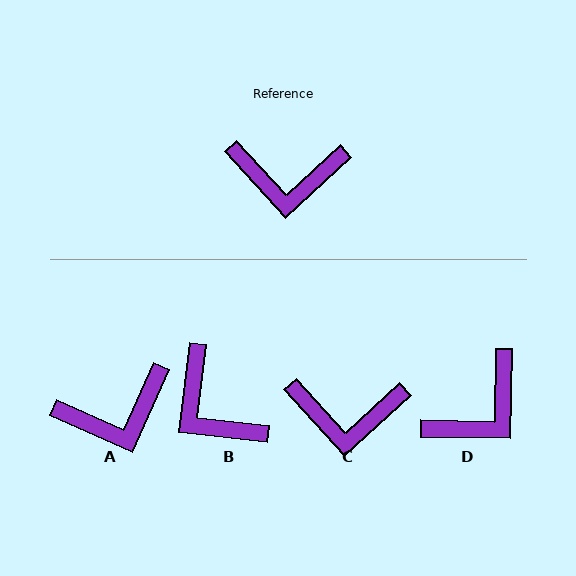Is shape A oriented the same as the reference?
No, it is off by about 24 degrees.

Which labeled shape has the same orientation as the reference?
C.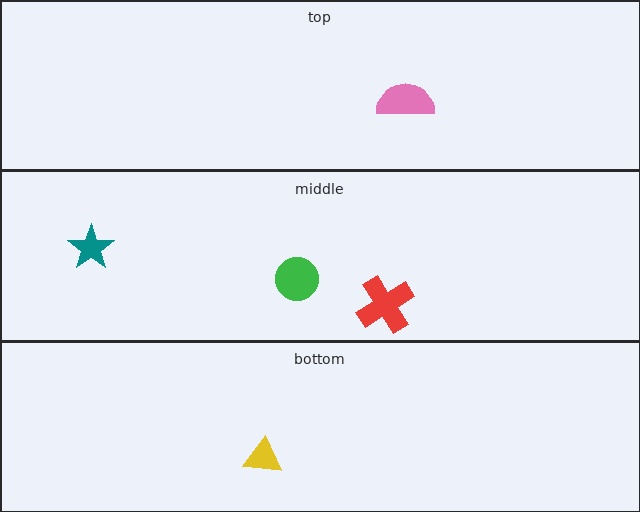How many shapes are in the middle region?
3.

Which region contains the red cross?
The middle region.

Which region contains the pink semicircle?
The top region.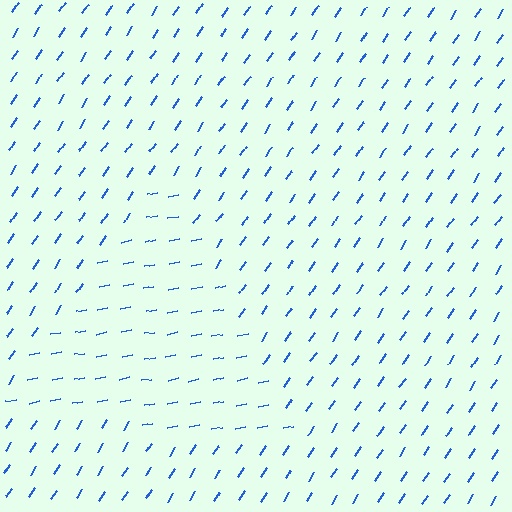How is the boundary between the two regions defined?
The boundary is defined purely by a change in line orientation (approximately 45 degrees difference). All lines are the same color and thickness.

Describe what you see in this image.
The image is filled with small blue line segments. A triangle region in the image has lines oriented differently from the surrounding lines, creating a visible texture boundary.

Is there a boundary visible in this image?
Yes, there is a texture boundary formed by a change in line orientation.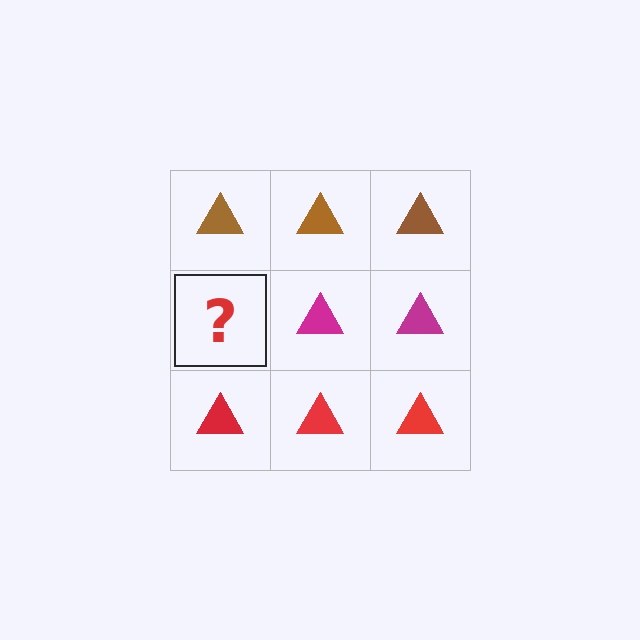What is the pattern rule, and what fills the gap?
The rule is that each row has a consistent color. The gap should be filled with a magenta triangle.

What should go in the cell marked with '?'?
The missing cell should contain a magenta triangle.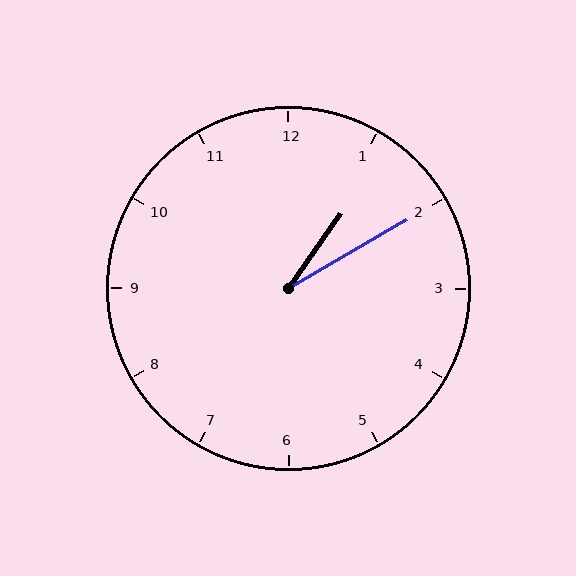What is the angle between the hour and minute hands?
Approximately 25 degrees.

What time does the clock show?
1:10.